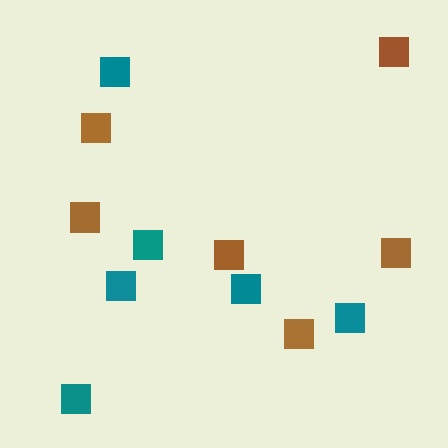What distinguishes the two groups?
There are 2 groups: one group of brown squares (6) and one group of teal squares (6).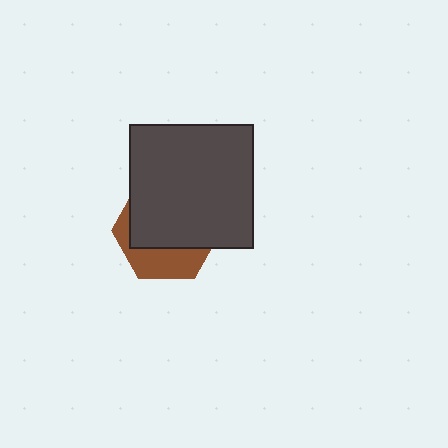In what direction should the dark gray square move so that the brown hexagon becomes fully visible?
The dark gray square should move up. That is the shortest direction to clear the overlap and leave the brown hexagon fully visible.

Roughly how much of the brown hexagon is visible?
A small part of it is visible (roughly 33%).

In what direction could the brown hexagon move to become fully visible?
The brown hexagon could move down. That would shift it out from behind the dark gray square entirely.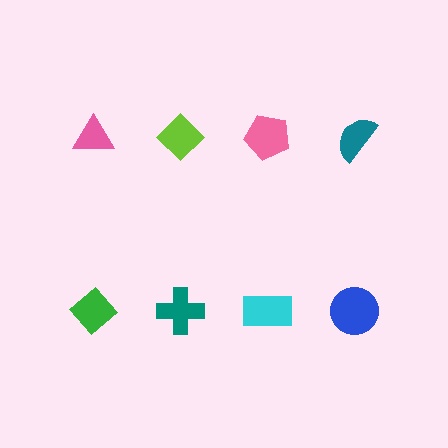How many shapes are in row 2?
4 shapes.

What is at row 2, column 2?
A teal cross.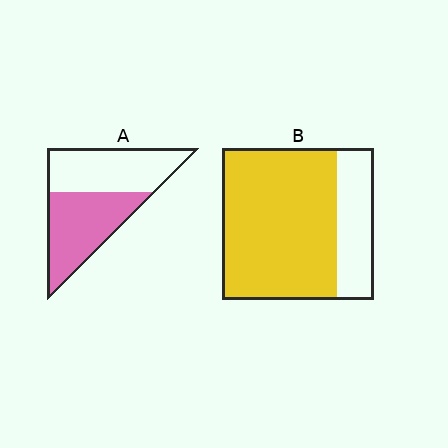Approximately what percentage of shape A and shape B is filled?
A is approximately 50% and B is approximately 75%.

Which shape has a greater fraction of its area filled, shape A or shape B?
Shape B.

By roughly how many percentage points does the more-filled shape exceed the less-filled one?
By roughly 25 percentage points (B over A).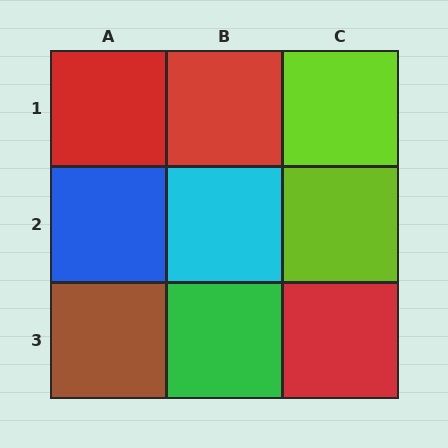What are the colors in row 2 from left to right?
Blue, cyan, lime.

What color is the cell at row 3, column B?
Green.